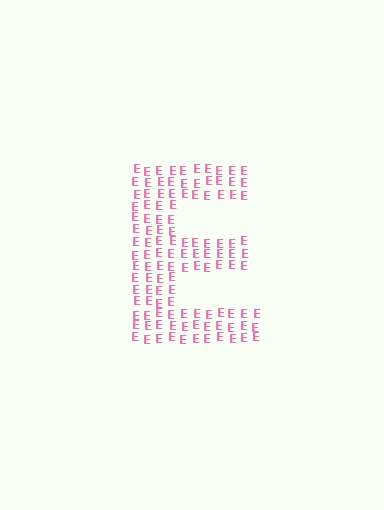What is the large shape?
The large shape is the letter E.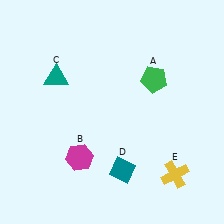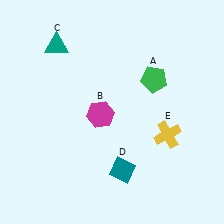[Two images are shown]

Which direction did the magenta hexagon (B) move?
The magenta hexagon (B) moved up.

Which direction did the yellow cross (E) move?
The yellow cross (E) moved up.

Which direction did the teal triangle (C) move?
The teal triangle (C) moved up.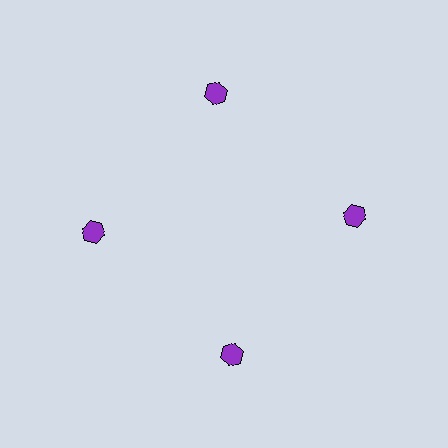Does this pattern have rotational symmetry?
Yes, this pattern has 4-fold rotational symmetry. It looks the same after rotating 90 degrees around the center.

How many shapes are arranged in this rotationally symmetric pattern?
There are 4 shapes, arranged in 4 groups of 1.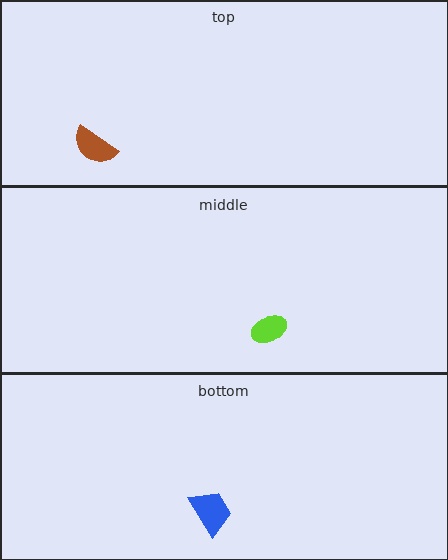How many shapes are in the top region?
1.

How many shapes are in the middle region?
1.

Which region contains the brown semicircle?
The top region.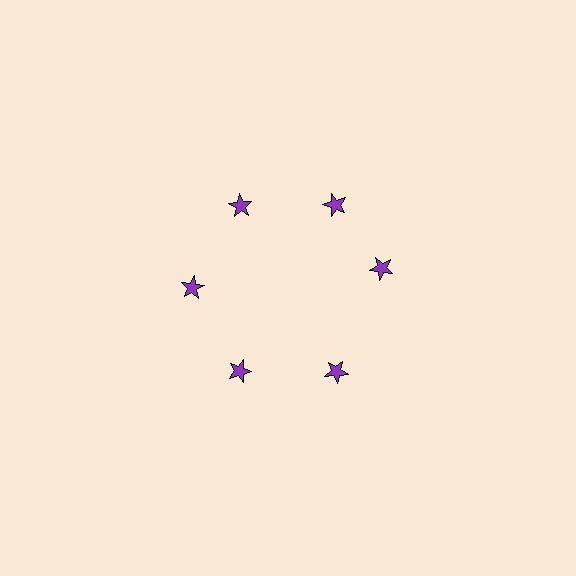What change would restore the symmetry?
The symmetry would be restored by rotating it back into even spacing with its neighbors so that all 6 stars sit at equal angles and equal distance from the center.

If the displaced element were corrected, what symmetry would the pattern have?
It would have 6-fold rotational symmetry — the pattern would map onto itself every 60 degrees.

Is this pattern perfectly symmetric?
No. The 6 purple stars are arranged in a ring, but one element near the 3 o'clock position is rotated out of alignment along the ring, breaking the 6-fold rotational symmetry.